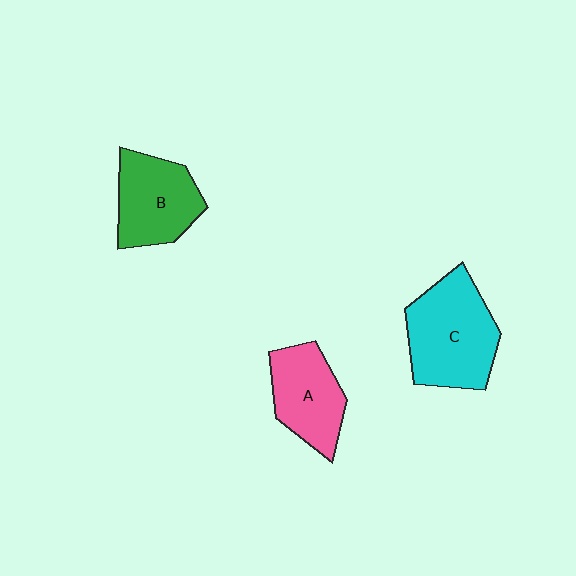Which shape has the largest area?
Shape C (cyan).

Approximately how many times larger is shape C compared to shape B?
Approximately 1.3 times.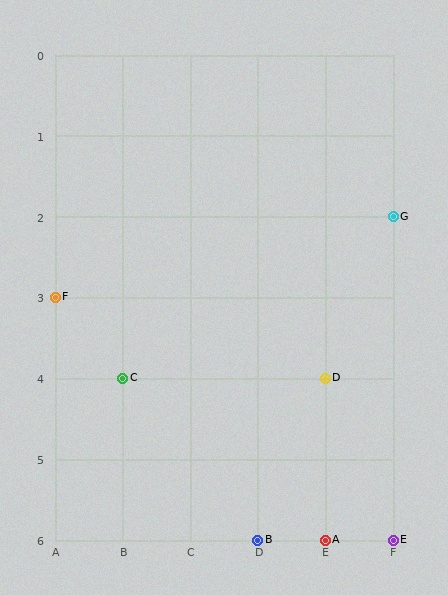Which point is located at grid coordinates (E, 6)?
Point A is at (E, 6).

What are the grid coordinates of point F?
Point F is at grid coordinates (A, 3).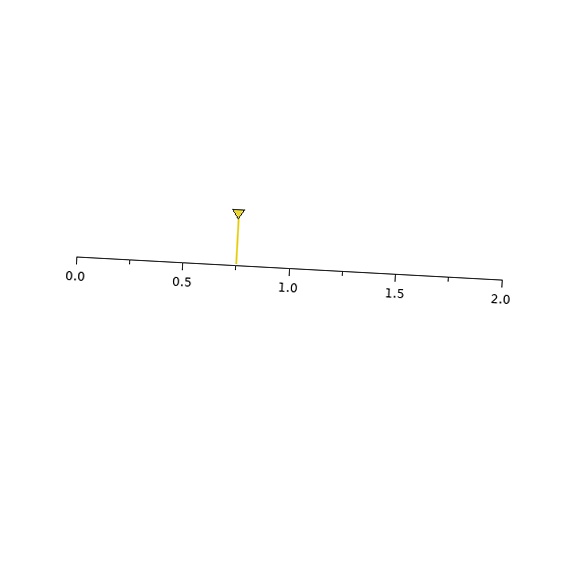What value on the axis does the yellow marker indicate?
The marker indicates approximately 0.75.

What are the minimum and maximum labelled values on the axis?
The axis runs from 0.0 to 2.0.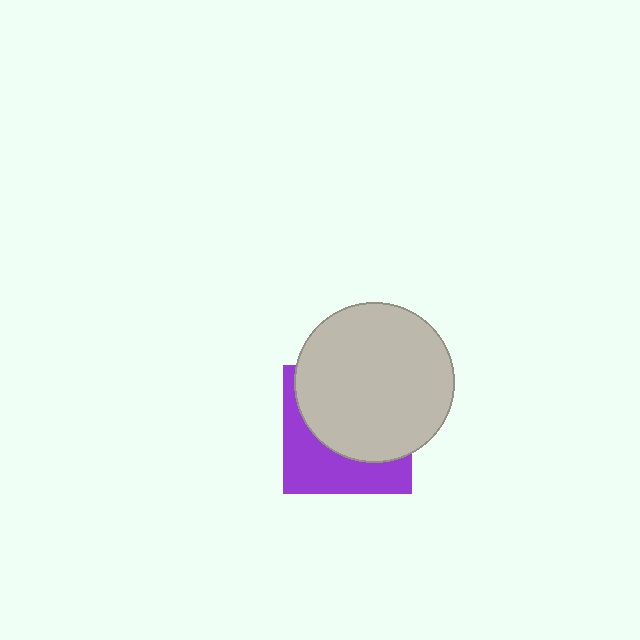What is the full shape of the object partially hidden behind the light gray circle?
The partially hidden object is a purple square.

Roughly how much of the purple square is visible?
A small part of it is visible (roughly 39%).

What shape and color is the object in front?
The object in front is a light gray circle.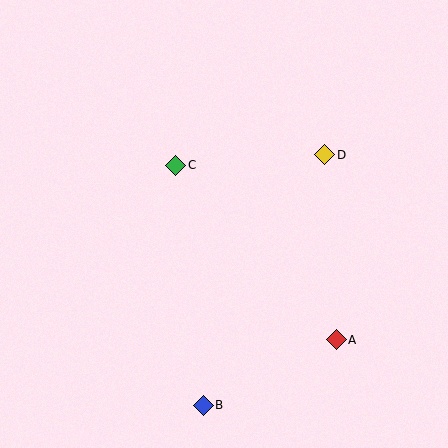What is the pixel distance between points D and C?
The distance between D and C is 150 pixels.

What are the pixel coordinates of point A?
Point A is at (336, 340).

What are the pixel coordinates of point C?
Point C is at (176, 165).